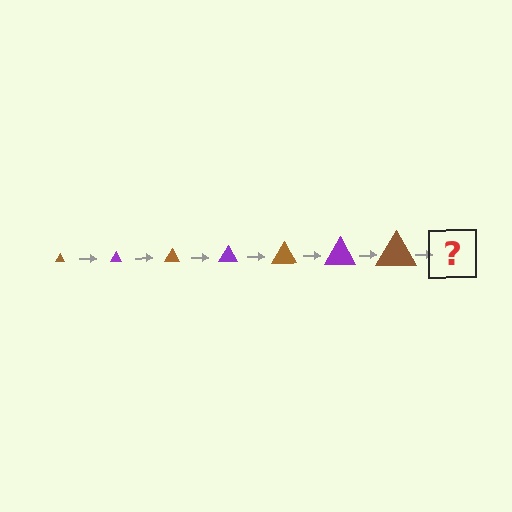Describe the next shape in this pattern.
It should be a purple triangle, larger than the previous one.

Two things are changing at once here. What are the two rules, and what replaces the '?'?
The two rules are that the triangle grows larger each step and the color cycles through brown and purple. The '?' should be a purple triangle, larger than the previous one.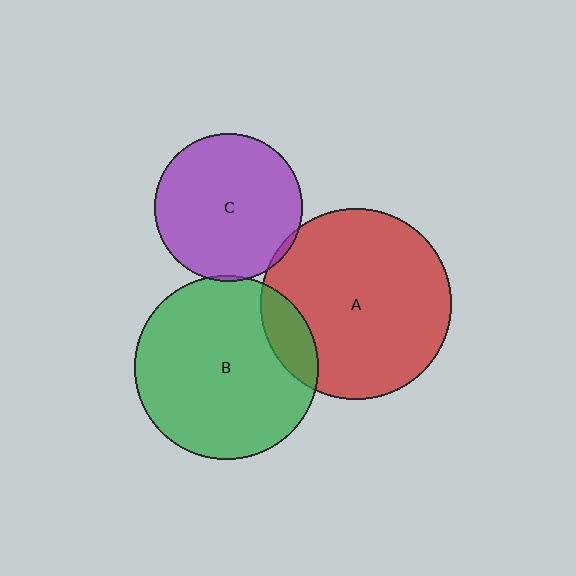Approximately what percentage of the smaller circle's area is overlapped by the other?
Approximately 15%.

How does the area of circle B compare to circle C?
Approximately 1.5 times.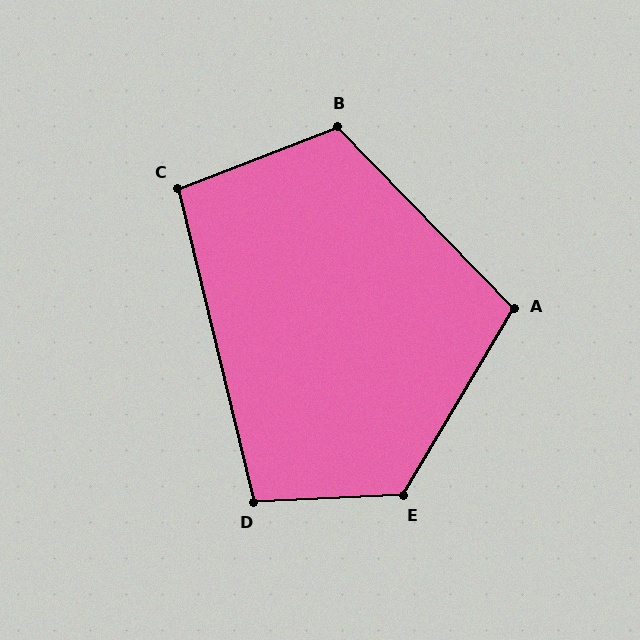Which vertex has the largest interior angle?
E, at approximately 123 degrees.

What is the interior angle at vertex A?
Approximately 105 degrees (obtuse).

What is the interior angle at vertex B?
Approximately 113 degrees (obtuse).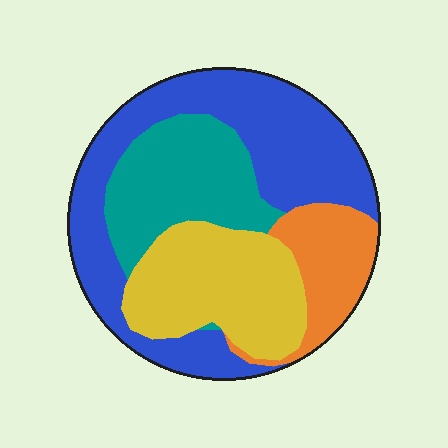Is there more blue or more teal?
Blue.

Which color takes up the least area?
Orange, at roughly 15%.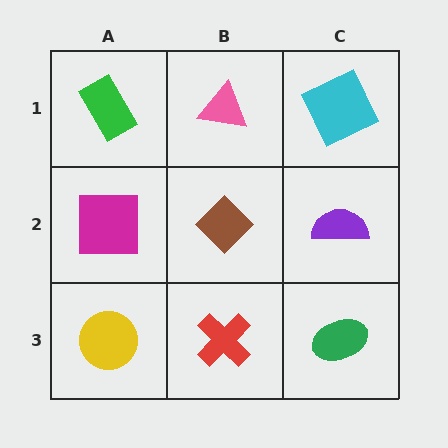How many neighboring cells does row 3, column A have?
2.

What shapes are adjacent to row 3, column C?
A purple semicircle (row 2, column C), a red cross (row 3, column B).